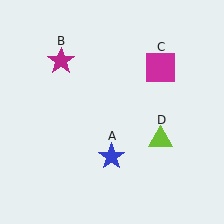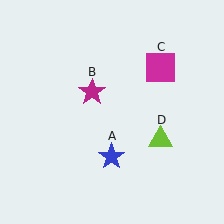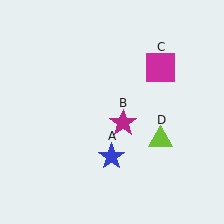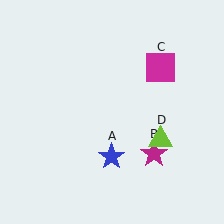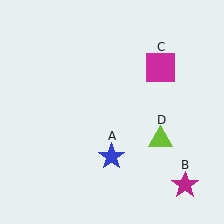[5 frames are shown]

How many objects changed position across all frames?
1 object changed position: magenta star (object B).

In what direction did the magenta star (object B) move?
The magenta star (object B) moved down and to the right.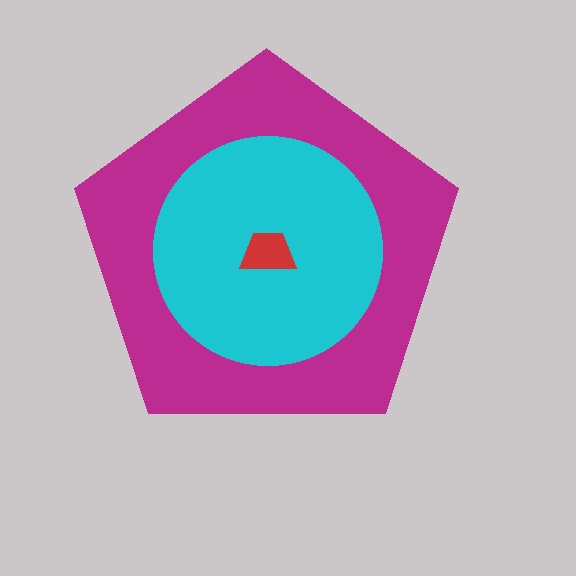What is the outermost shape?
The magenta pentagon.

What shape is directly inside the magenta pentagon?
The cyan circle.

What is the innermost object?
The red trapezoid.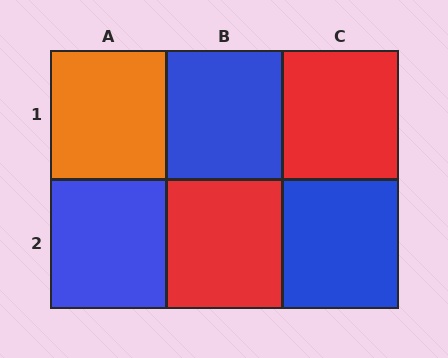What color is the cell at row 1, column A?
Orange.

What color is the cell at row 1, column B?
Blue.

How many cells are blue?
3 cells are blue.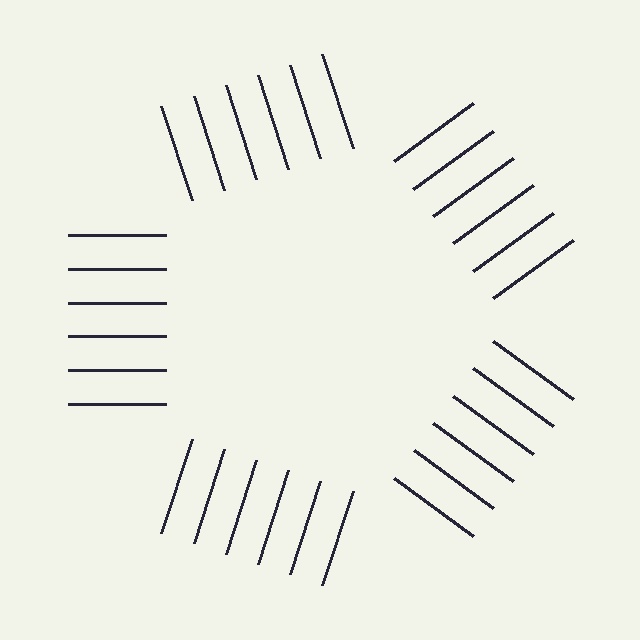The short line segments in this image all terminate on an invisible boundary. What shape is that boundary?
An illusory pentagon — the line segments terminate on its edges but no continuous stroke is drawn.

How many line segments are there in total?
30 — 6 along each of the 5 edges.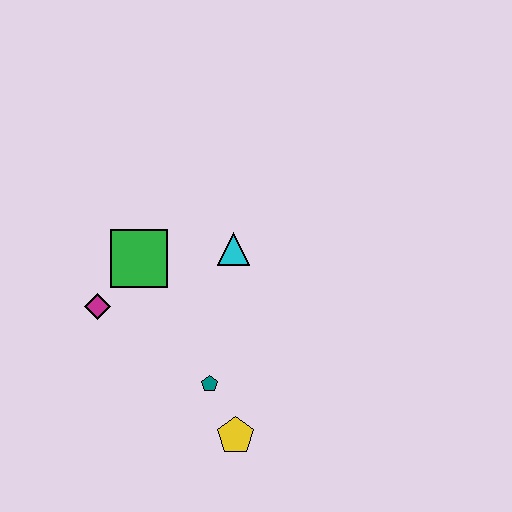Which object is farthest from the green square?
The yellow pentagon is farthest from the green square.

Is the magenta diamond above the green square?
No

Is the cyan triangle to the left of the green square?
No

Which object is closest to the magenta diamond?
The green square is closest to the magenta diamond.